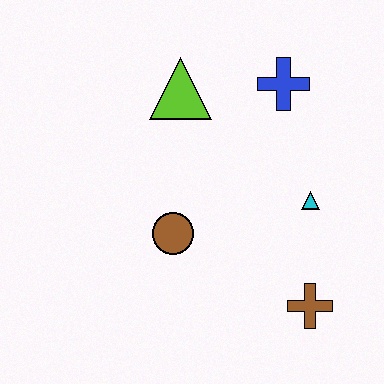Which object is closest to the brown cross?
The cyan triangle is closest to the brown cross.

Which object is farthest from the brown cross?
The lime triangle is farthest from the brown cross.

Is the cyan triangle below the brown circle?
No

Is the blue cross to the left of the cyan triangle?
Yes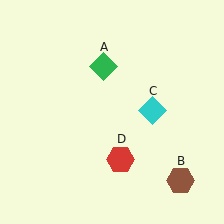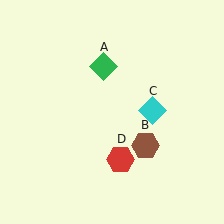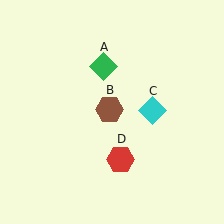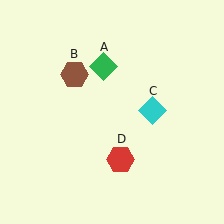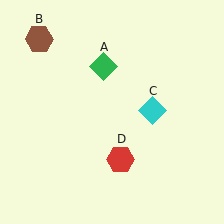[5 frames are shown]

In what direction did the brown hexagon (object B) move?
The brown hexagon (object B) moved up and to the left.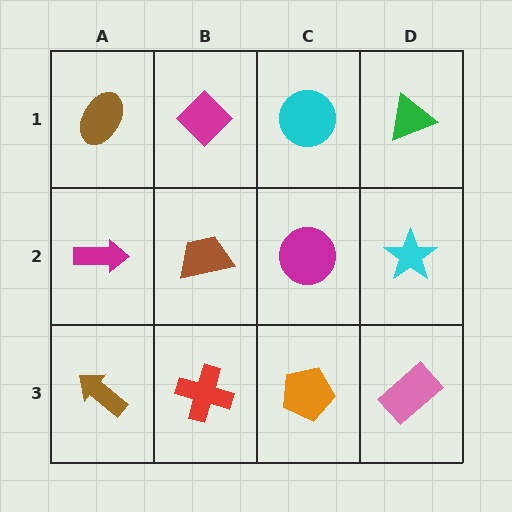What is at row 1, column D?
A green triangle.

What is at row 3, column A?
A brown arrow.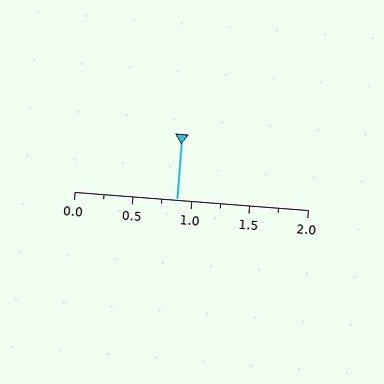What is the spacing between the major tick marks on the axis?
The major ticks are spaced 0.5 apart.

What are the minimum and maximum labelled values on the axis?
The axis runs from 0.0 to 2.0.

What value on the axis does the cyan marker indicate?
The marker indicates approximately 0.88.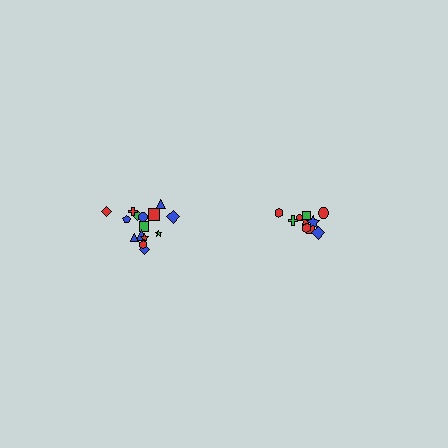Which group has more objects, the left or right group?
The left group.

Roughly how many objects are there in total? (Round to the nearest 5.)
Roughly 25 objects in total.